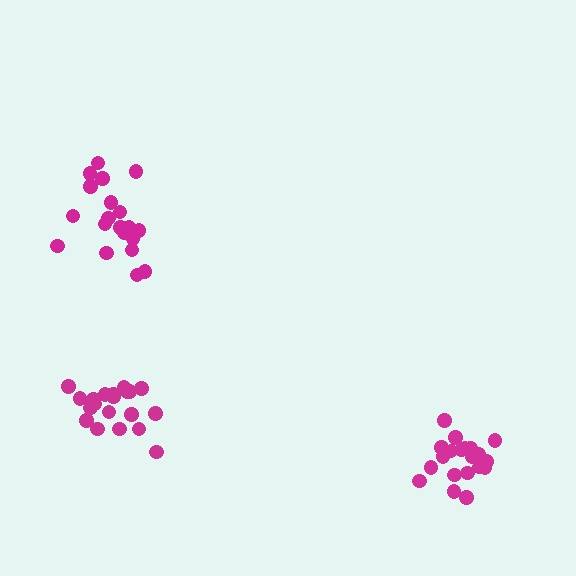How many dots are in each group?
Group 1: 20 dots, Group 2: 20 dots, Group 3: 20 dots (60 total).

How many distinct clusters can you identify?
There are 3 distinct clusters.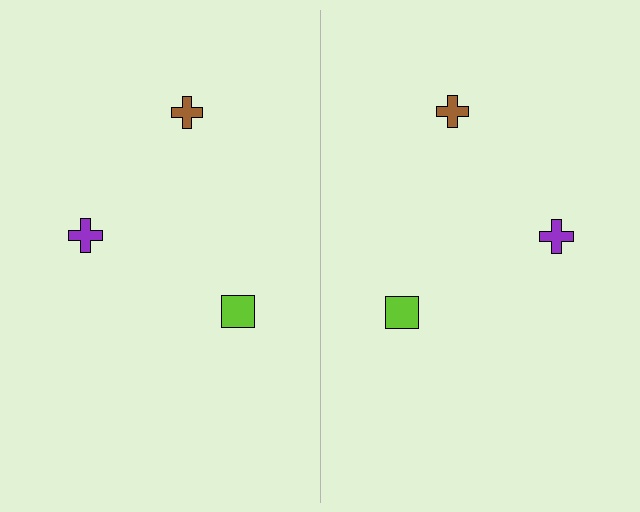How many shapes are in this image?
There are 6 shapes in this image.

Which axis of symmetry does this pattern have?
The pattern has a vertical axis of symmetry running through the center of the image.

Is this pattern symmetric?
Yes, this pattern has bilateral (reflection) symmetry.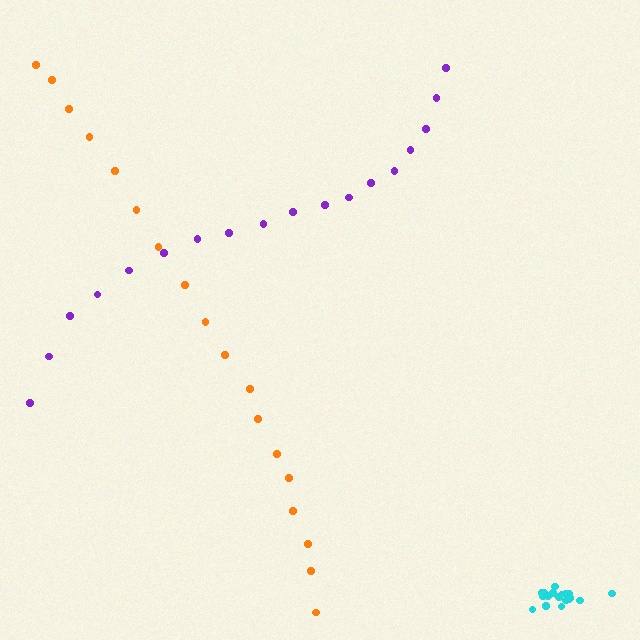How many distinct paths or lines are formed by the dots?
There are 3 distinct paths.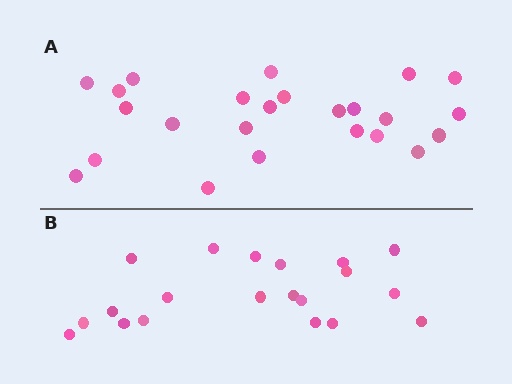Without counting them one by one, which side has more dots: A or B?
Region A (the top region) has more dots.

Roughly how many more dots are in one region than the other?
Region A has about 4 more dots than region B.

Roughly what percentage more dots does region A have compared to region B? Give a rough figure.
About 20% more.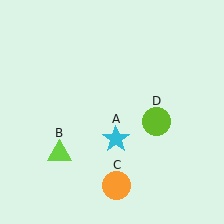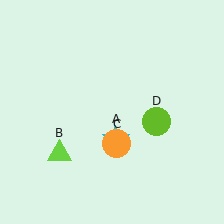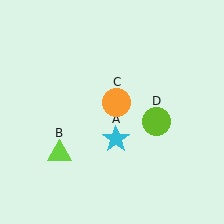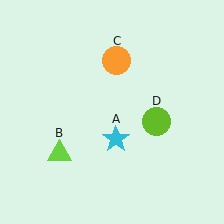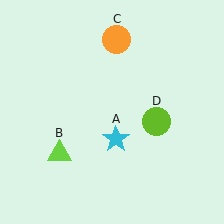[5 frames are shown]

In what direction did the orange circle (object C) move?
The orange circle (object C) moved up.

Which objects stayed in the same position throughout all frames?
Cyan star (object A) and lime triangle (object B) and lime circle (object D) remained stationary.